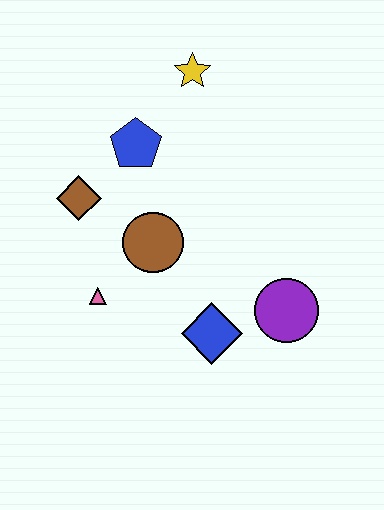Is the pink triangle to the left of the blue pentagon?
Yes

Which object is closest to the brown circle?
The pink triangle is closest to the brown circle.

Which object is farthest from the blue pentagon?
The purple circle is farthest from the blue pentagon.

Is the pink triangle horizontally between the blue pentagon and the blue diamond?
No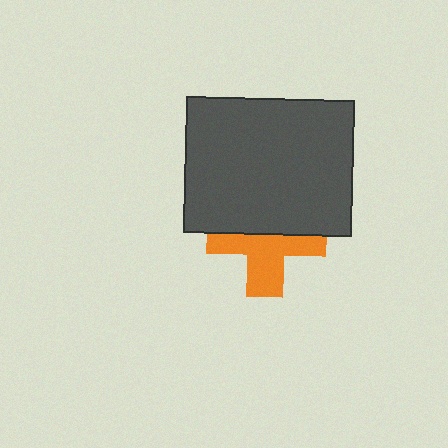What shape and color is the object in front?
The object in front is a dark gray rectangle.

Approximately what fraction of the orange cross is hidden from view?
Roughly 47% of the orange cross is hidden behind the dark gray rectangle.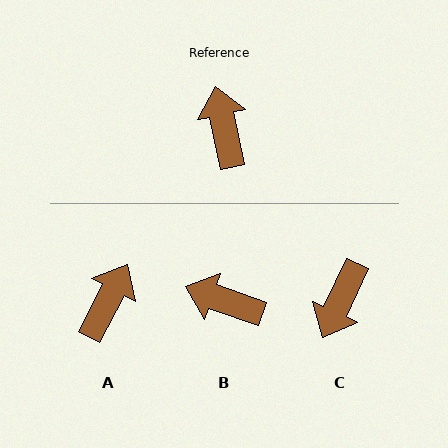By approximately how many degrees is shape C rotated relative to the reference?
Approximately 143 degrees counter-clockwise.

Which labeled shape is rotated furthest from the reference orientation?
C, about 143 degrees away.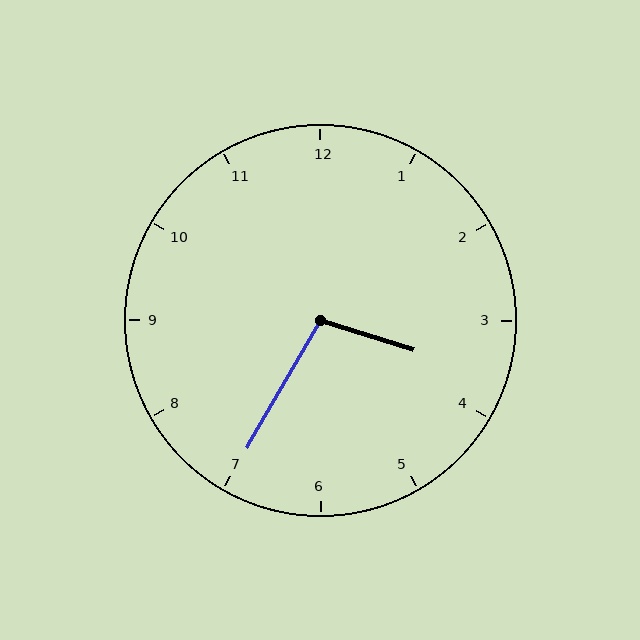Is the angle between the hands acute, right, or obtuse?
It is obtuse.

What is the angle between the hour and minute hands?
Approximately 102 degrees.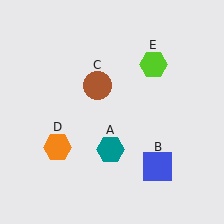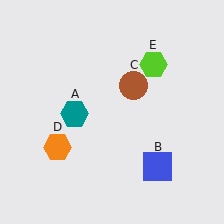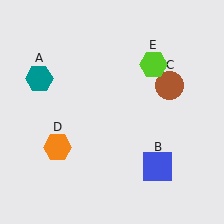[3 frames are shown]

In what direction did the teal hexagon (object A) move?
The teal hexagon (object A) moved up and to the left.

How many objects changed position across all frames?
2 objects changed position: teal hexagon (object A), brown circle (object C).